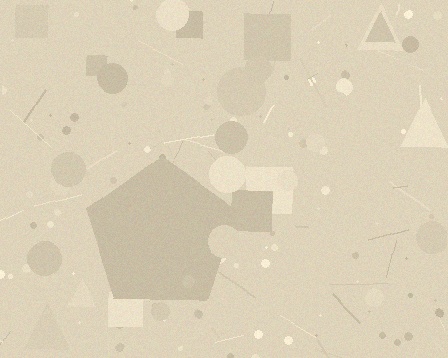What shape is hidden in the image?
A pentagon is hidden in the image.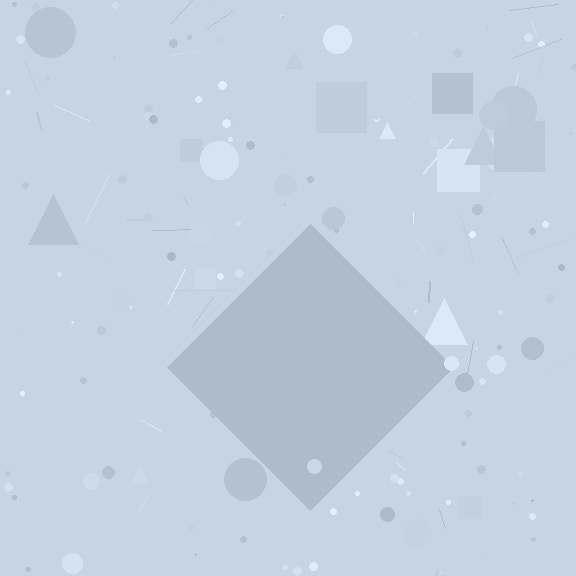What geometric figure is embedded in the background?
A diamond is embedded in the background.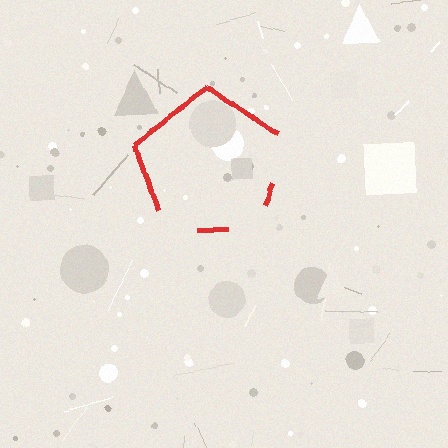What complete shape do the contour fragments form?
The contour fragments form a pentagon.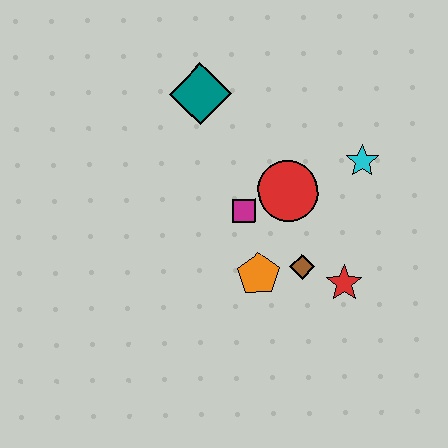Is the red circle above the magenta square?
Yes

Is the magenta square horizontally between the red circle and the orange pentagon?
No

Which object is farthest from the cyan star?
The teal diamond is farthest from the cyan star.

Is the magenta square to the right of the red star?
No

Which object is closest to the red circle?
The magenta square is closest to the red circle.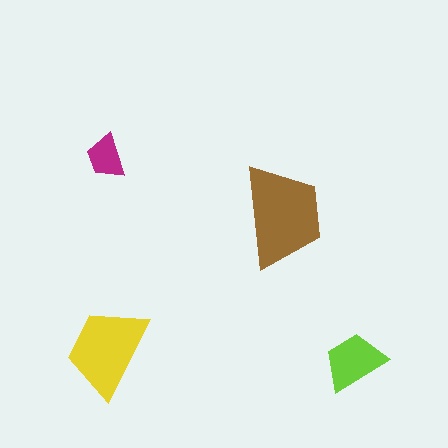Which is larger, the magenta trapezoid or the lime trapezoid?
The lime one.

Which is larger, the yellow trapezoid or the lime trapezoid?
The yellow one.